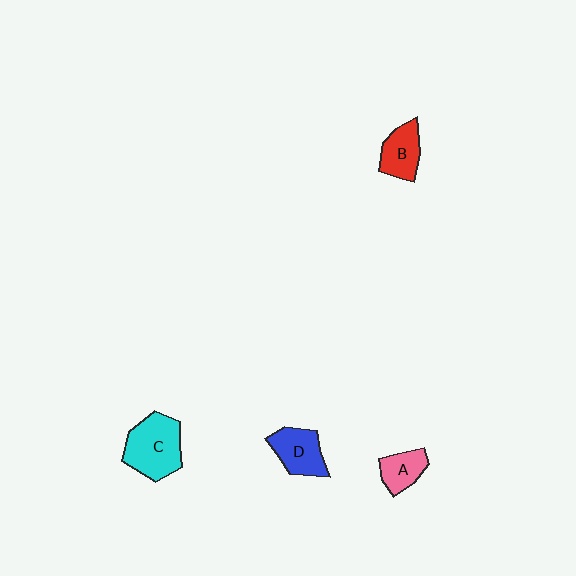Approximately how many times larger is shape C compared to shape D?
Approximately 1.4 times.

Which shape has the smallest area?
Shape A (pink).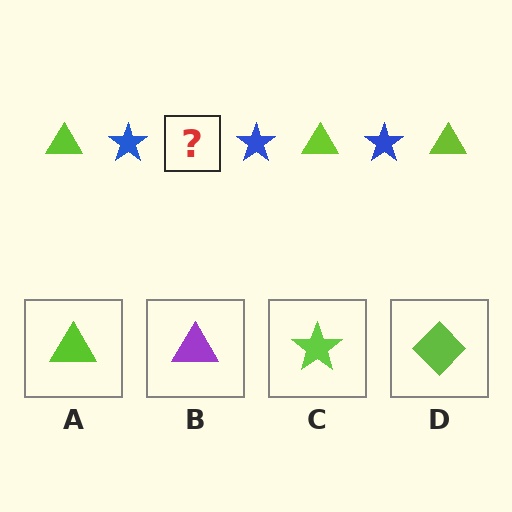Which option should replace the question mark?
Option A.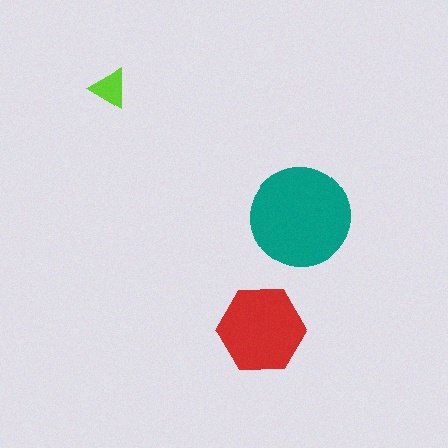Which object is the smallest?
The lime triangle.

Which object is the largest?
The teal circle.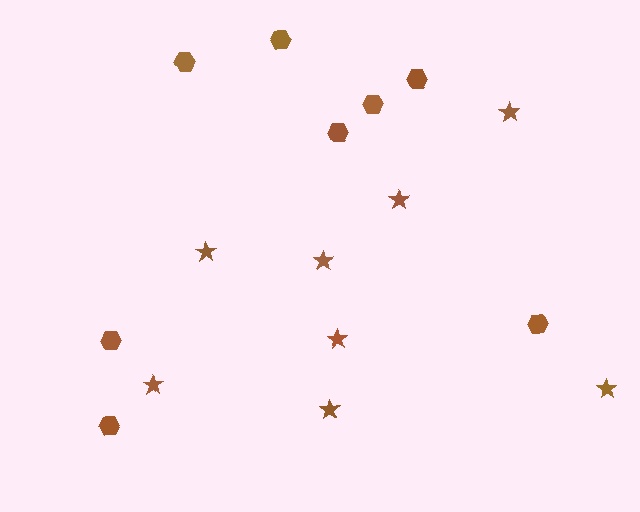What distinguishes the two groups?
There are 2 groups: one group of hexagons (8) and one group of stars (8).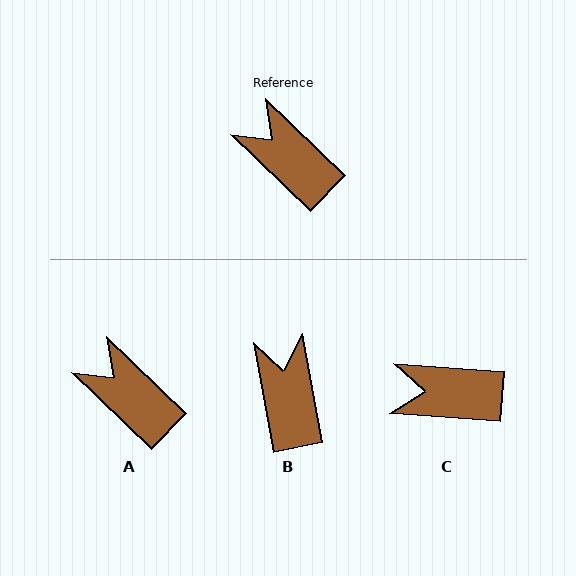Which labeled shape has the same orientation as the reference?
A.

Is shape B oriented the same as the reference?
No, it is off by about 35 degrees.